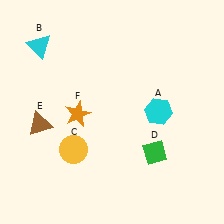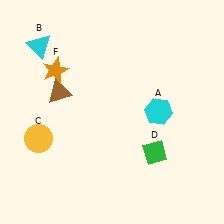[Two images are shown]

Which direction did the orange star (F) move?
The orange star (F) moved up.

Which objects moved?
The objects that moved are: the yellow circle (C), the brown triangle (E), the orange star (F).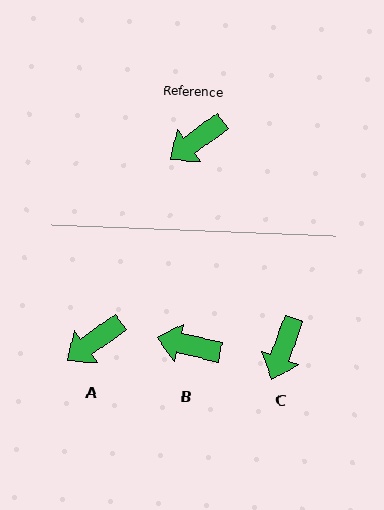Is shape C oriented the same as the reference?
No, it is off by about 34 degrees.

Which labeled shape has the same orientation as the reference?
A.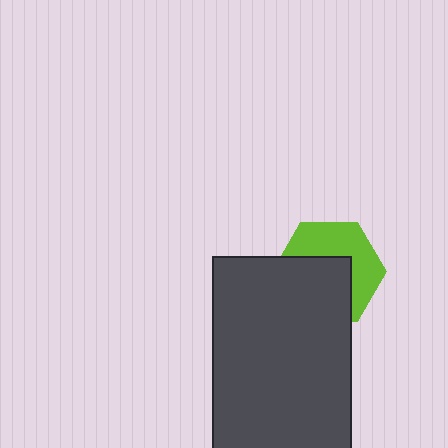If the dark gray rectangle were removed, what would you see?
You would see the complete lime hexagon.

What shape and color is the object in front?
The object in front is a dark gray rectangle.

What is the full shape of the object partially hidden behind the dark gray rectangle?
The partially hidden object is a lime hexagon.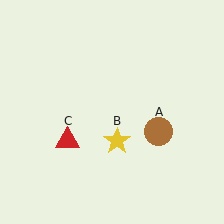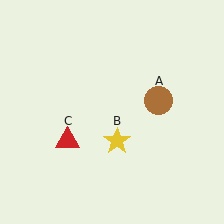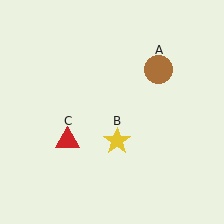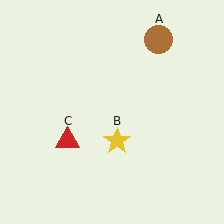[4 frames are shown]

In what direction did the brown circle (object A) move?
The brown circle (object A) moved up.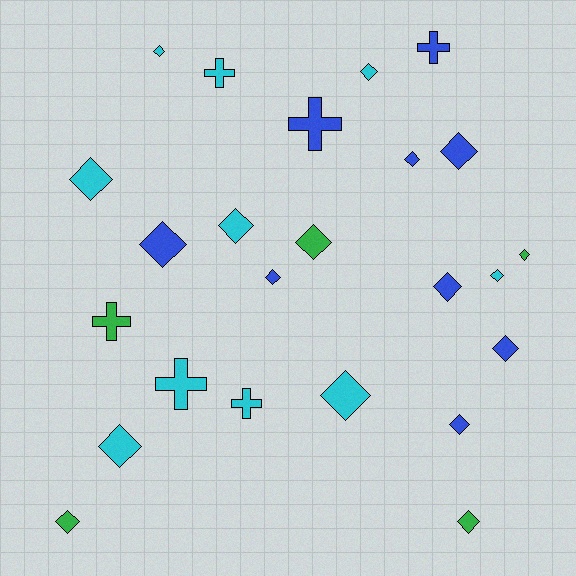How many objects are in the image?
There are 24 objects.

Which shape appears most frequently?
Diamond, with 18 objects.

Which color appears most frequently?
Cyan, with 10 objects.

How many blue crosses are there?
There are 2 blue crosses.